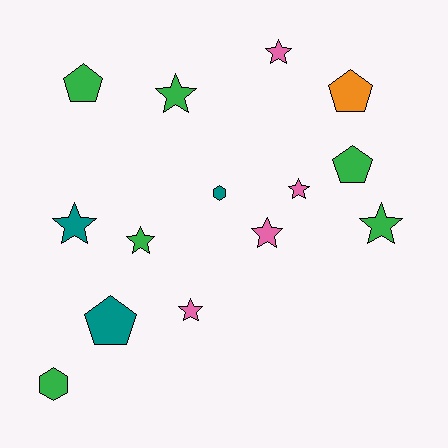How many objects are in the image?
There are 14 objects.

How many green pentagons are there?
There are 2 green pentagons.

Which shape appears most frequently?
Star, with 8 objects.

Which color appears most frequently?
Green, with 6 objects.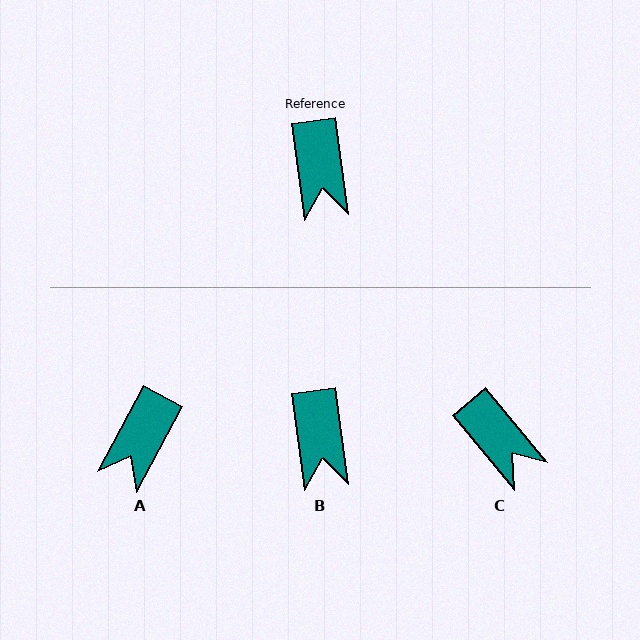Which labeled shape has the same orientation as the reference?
B.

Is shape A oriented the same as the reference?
No, it is off by about 36 degrees.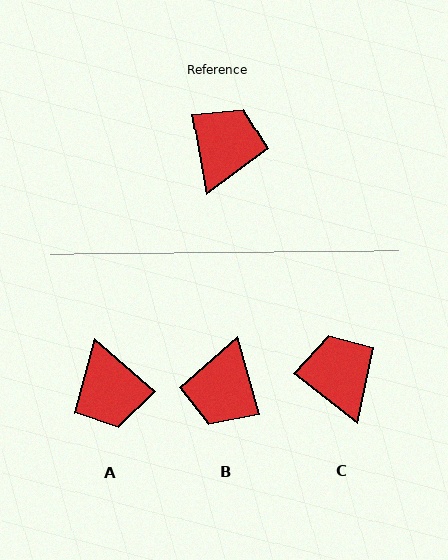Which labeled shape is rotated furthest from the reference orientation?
B, about 174 degrees away.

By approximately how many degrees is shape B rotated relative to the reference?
Approximately 174 degrees clockwise.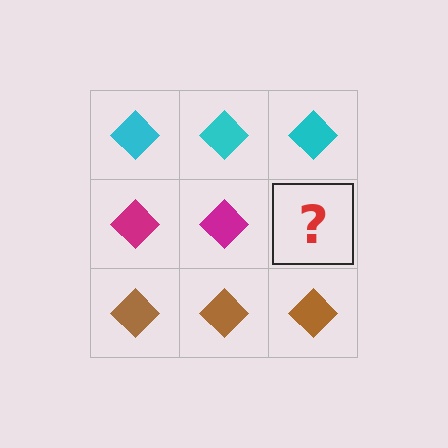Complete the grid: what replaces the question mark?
The question mark should be replaced with a magenta diamond.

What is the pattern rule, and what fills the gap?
The rule is that each row has a consistent color. The gap should be filled with a magenta diamond.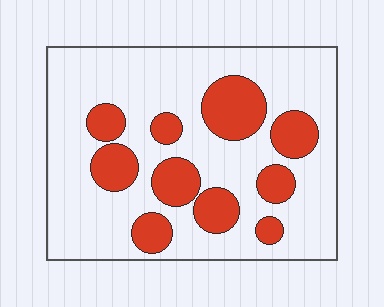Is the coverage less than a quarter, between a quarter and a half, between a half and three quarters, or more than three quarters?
Between a quarter and a half.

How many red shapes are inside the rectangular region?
10.